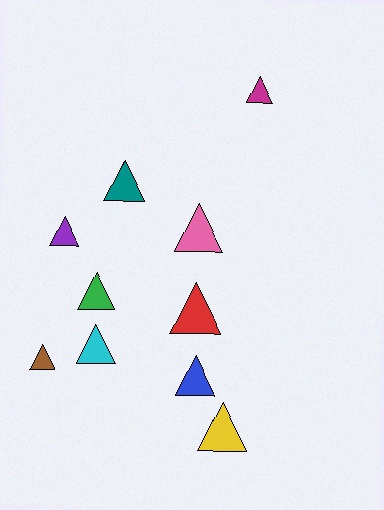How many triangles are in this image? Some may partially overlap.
There are 10 triangles.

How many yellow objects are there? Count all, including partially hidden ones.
There is 1 yellow object.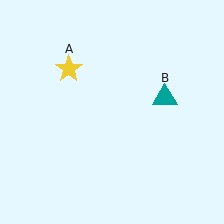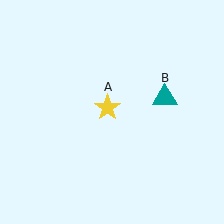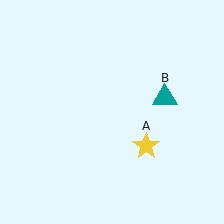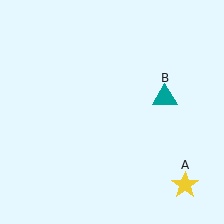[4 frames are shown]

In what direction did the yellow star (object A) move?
The yellow star (object A) moved down and to the right.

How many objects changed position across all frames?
1 object changed position: yellow star (object A).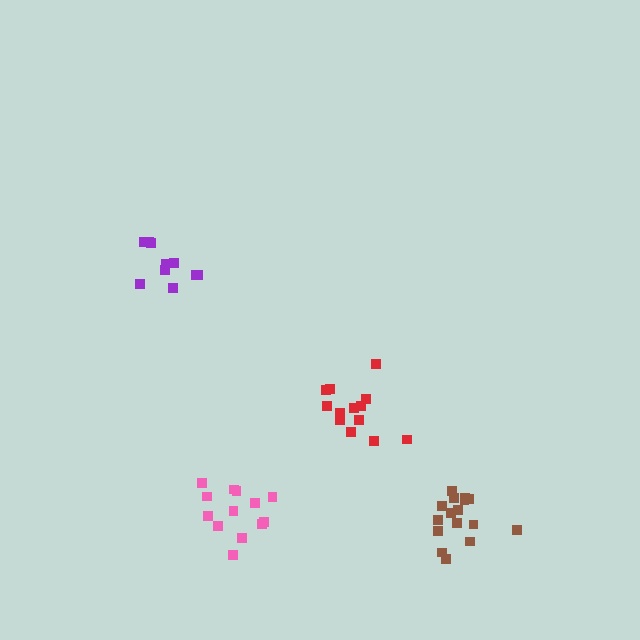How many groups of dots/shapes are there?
There are 4 groups.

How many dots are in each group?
Group 1: 13 dots, Group 2: 13 dots, Group 3: 10 dots, Group 4: 16 dots (52 total).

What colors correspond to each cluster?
The clusters are colored: pink, red, purple, brown.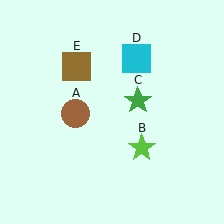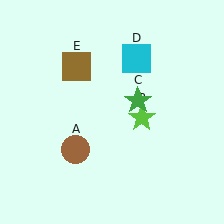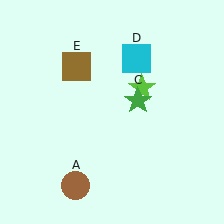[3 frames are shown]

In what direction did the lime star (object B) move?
The lime star (object B) moved up.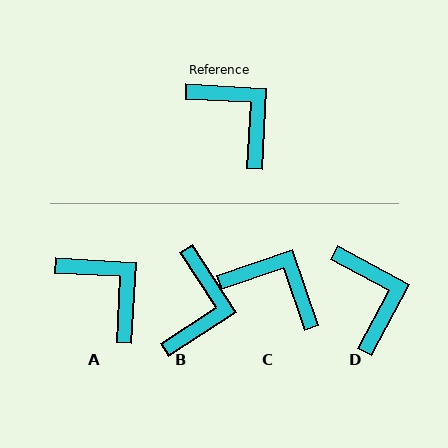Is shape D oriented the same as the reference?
No, it is off by about 25 degrees.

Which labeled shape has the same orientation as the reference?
A.